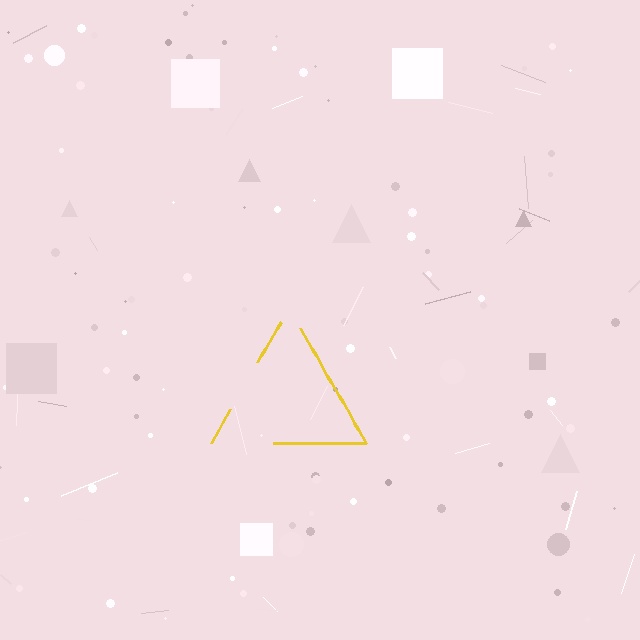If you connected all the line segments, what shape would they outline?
They would outline a triangle.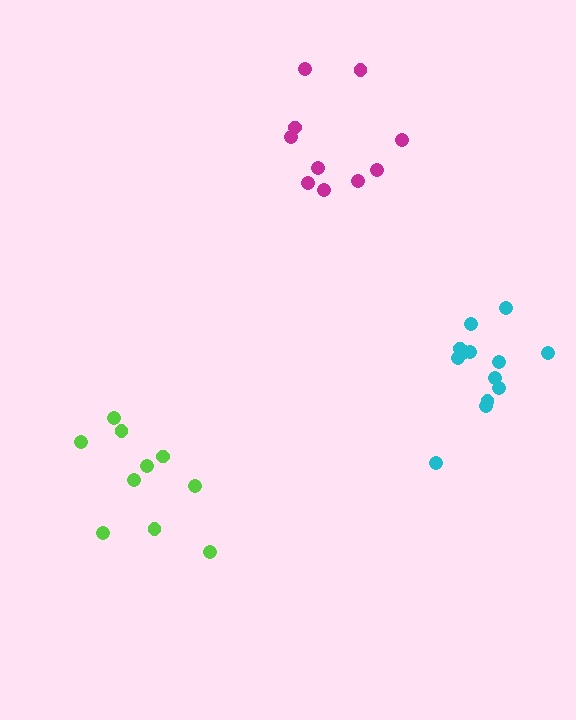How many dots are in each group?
Group 1: 10 dots, Group 2: 10 dots, Group 3: 13 dots (33 total).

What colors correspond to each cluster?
The clusters are colored: magenta, lime, cyan.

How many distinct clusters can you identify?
There are 3 distinct clusters.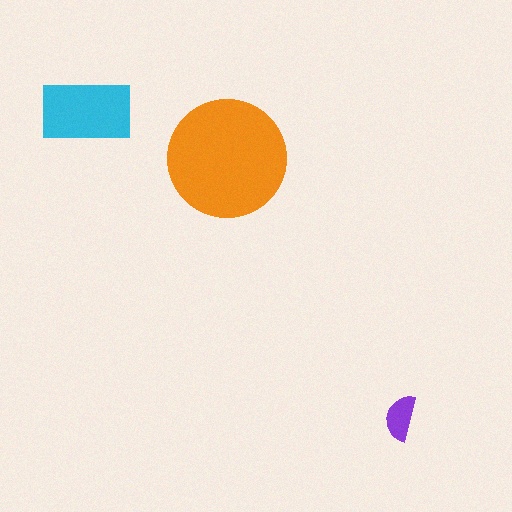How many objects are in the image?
There are 3 objects in the image.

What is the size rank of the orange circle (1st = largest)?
1st.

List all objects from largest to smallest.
The orange circle, the cyan rectangle, the purple semicircle.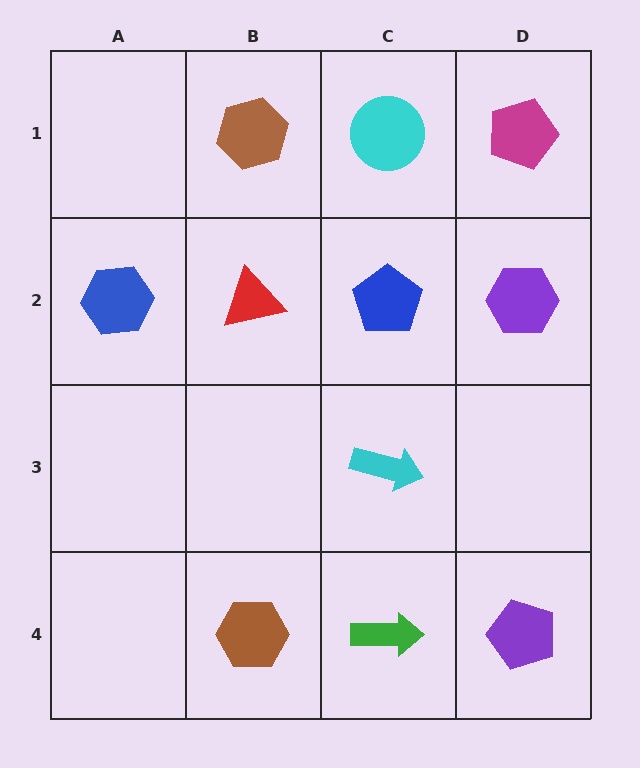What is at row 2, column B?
A red triangle.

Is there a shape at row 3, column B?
No, that cell is empty.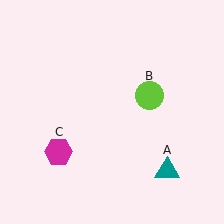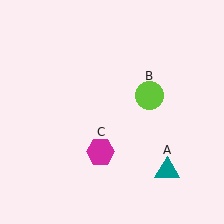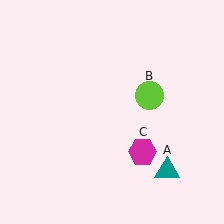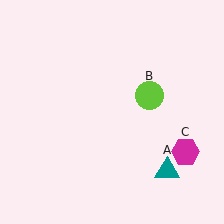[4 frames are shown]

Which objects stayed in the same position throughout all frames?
Teal triangle (object A) and lime circle (object B) remained stationary.